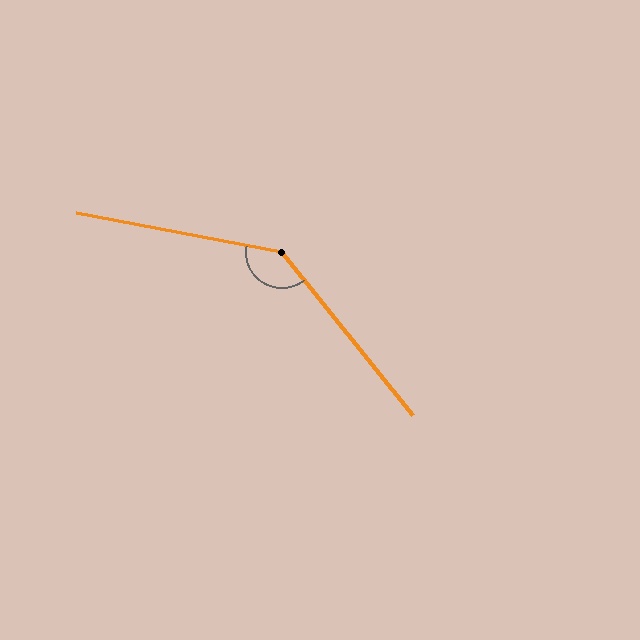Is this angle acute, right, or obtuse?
It is obtuse.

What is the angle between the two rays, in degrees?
Approximately 139 degrees.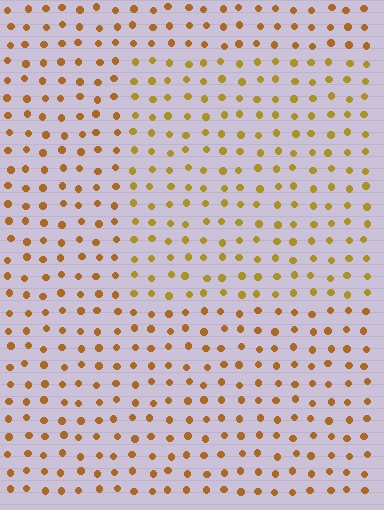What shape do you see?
I see a rectangle.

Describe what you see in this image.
The image is filled with small brown elements in a uniform arrangement. A rectangle-shaped region is visible where the elements are tinted to a slightly different hue, forming a subtle color boundary.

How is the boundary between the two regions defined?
The boundary is defined purely by a slight shift in hue (about 19 degrees). Spacing, size, and orientation are identical on both sides.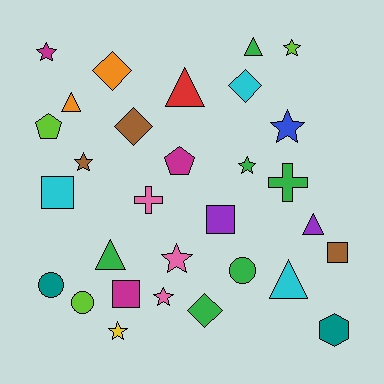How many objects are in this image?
There are 30 objects.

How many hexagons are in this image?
There is 1 hexagon.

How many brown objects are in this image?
There are 3 brown objects.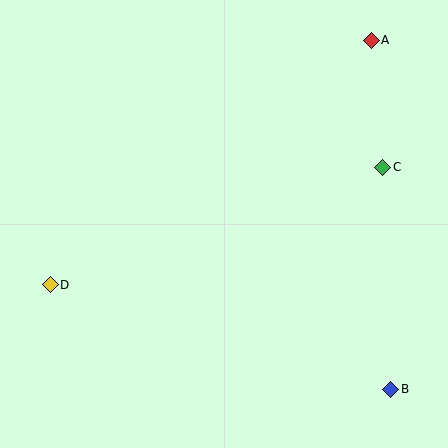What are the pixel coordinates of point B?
Point B is at (391, 389).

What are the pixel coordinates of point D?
Point D is at (50, 285).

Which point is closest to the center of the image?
Point C at (383, 167) is closest to the center.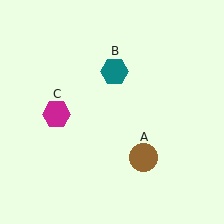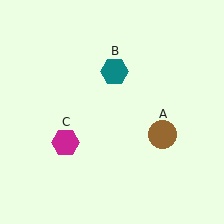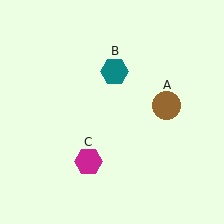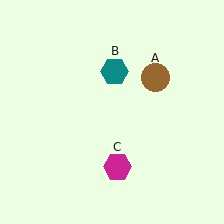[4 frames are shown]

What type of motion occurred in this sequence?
The brown circle (object A), magenta hexagon (object C) rotated counterclockwise around the center of the scene.